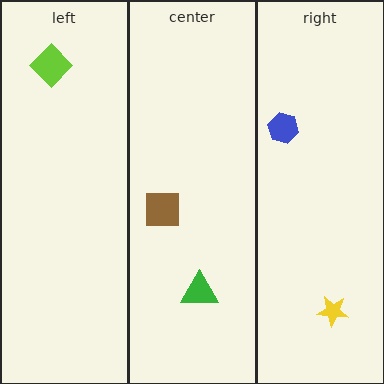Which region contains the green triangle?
The center region.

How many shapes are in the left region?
1.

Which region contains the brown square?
The center region.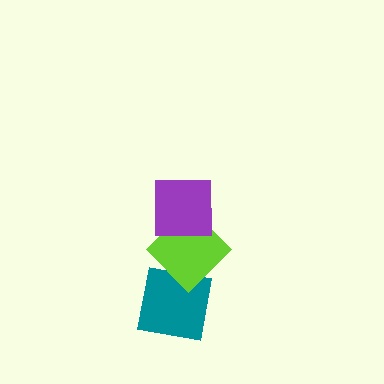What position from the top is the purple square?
The purple square is 1st from the top.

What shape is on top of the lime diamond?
The purple square is on top of the lime diamond.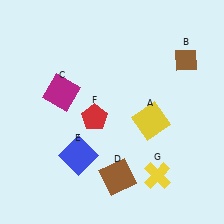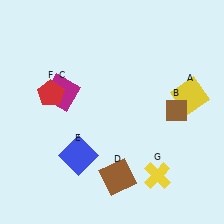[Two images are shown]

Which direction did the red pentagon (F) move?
The red pentagon (F) moved left.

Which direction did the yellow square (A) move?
The yellow square (A) moved right.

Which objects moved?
The objects that moved are: the yellow square (A), the brown diamond (B), the red pentagon (F).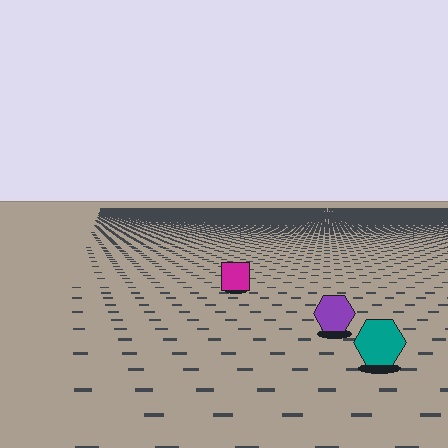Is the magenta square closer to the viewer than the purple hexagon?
No. The purple hexagon is closer — you can tell from the texture gradient: the ground texture is coarser near it.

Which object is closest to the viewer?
The teal hexagon is closest. The texture marks near it are larger and more spread out.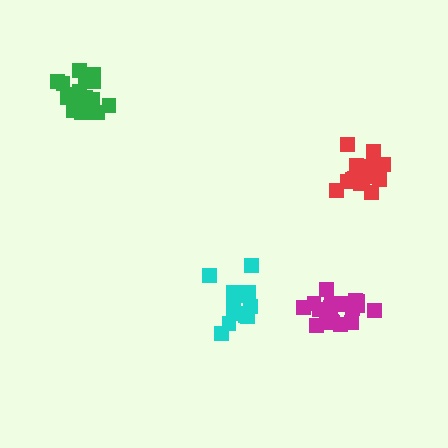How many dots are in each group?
Group 1: 15 dots, Group 2: 20 dots, Group 3: 20 dots, Group 4: 19 dots (74 total).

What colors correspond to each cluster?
The clusters are colored: cyan, magenta, green, red.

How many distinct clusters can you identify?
There are 4 distinct clusters.